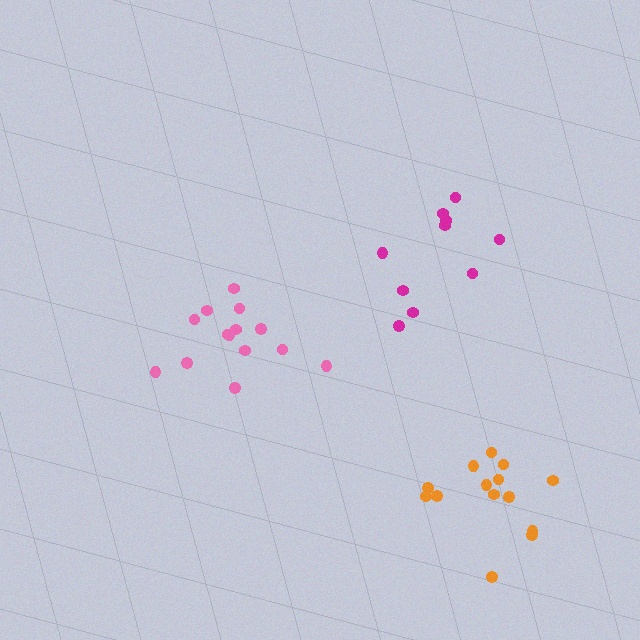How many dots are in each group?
Group 1: 14 dots, Group 2: 10 dots, Group 3: 14 dots (38 total).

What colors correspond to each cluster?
The clusters are colored: pink, magenta, orange.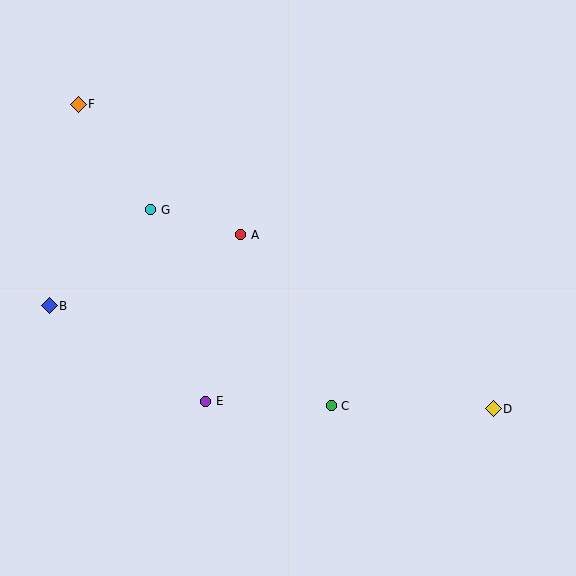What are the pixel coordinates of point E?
Point E is at (206, 401).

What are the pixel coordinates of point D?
Point D is at (493, 409).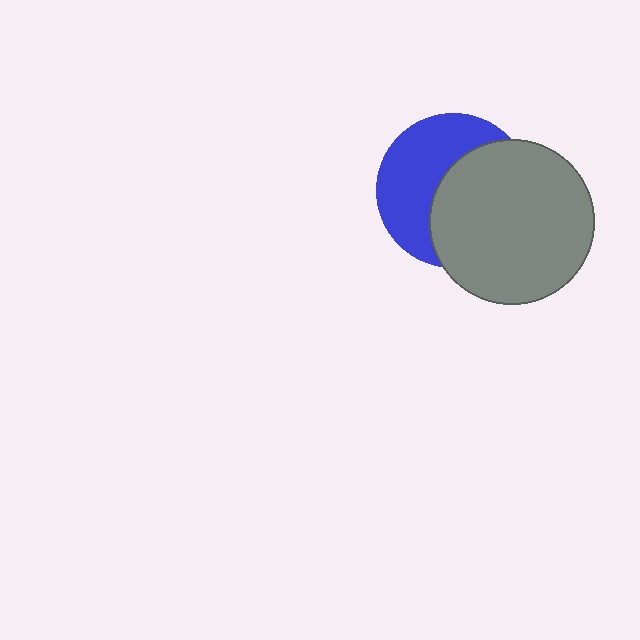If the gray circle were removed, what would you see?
You would see the complete blue circle.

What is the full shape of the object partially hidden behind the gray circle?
The partially hidden object is a blue circle.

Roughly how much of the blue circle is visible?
About half of it is visible (roughly 48%).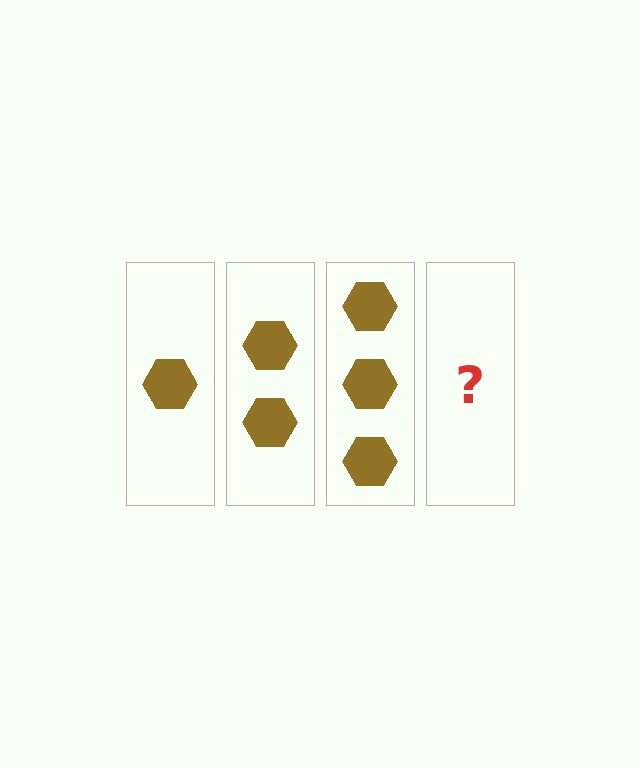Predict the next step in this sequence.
The next step is 4 hexagons.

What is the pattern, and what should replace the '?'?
The pattern is that each step adds one more hexagon. The '?' should be 4 hexagons.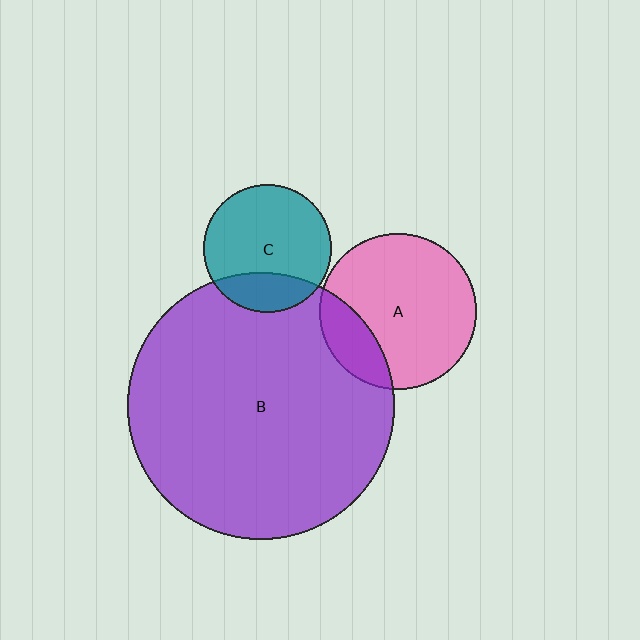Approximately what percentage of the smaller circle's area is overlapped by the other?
Approximately 25%.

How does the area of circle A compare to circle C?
Approximately 1.5 times.